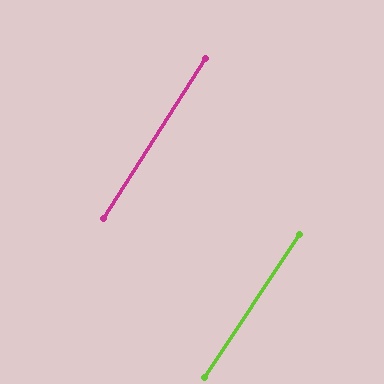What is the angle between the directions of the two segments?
Approximately 1 degree.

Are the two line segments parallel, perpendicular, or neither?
Parallel — their directions differ by only 0.9°.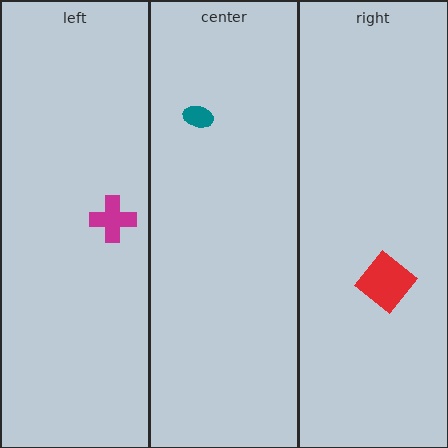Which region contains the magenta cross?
The left region.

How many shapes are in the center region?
1.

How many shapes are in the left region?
1.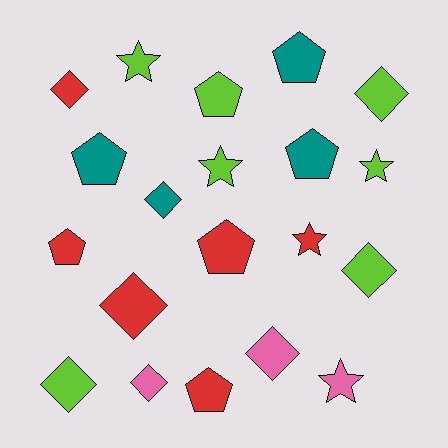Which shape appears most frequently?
Diamond, with 8 objects.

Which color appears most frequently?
Lime, with 7 objects.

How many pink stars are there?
There is 1 pink star.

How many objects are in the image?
There are 20 objects.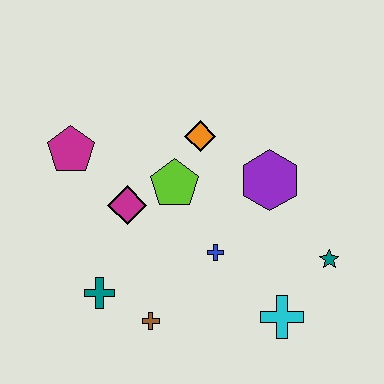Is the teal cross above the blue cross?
No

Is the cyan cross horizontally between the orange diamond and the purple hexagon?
No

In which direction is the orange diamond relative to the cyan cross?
The orange diamond is above the cyan cross.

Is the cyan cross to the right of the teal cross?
Yes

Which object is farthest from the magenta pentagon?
The teal star is farthest from the magenta pentagon.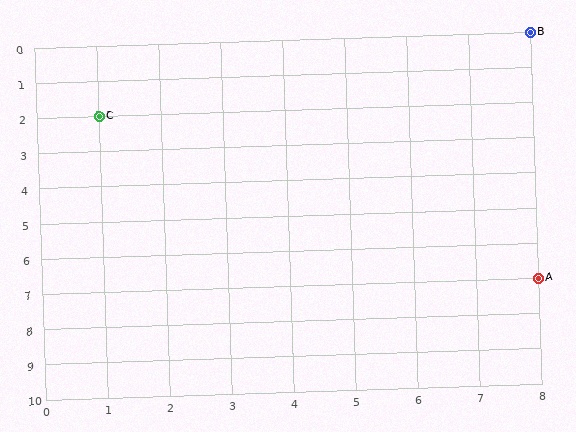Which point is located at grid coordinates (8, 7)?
Point A is at (8, 7).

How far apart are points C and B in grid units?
Points C and B are 7 columns and 2 rows apart (about 7.3 grid units diagonally).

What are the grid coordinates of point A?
Point A is at grid coordinates (8, 7).